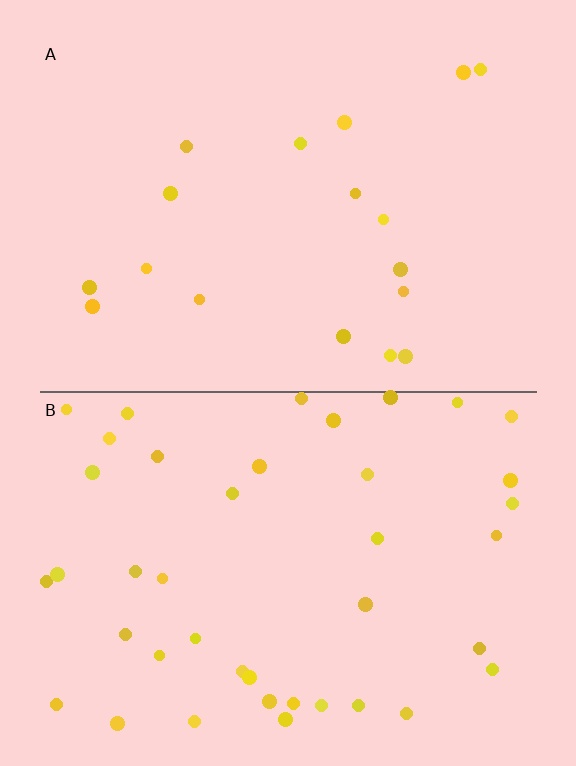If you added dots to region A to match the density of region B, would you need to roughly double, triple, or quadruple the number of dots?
Approximately double.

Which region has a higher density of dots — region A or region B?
B (the bottom).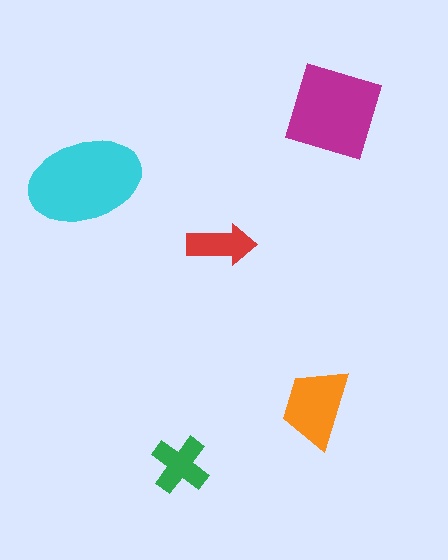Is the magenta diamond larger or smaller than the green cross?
Larger.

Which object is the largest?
The cyan ellipse.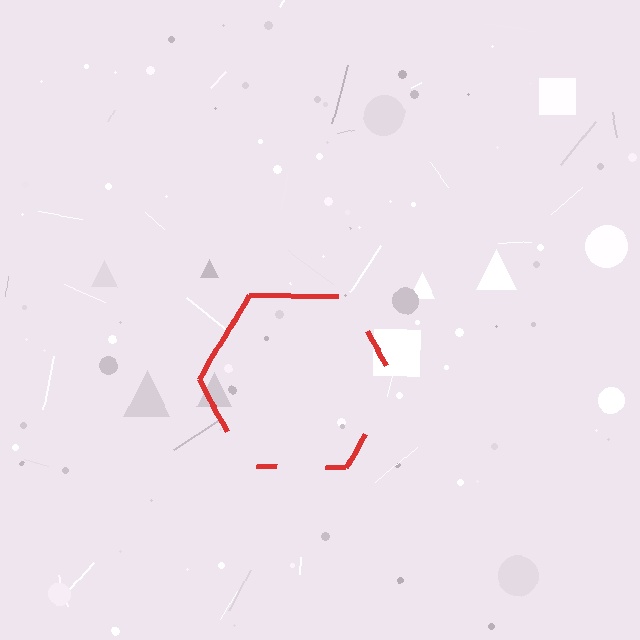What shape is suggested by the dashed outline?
The dashed outline suggests a hexagon.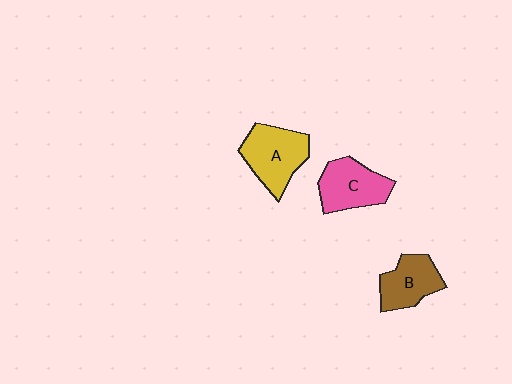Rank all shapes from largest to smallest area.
From largest to smallest: A (yellow), C (pink), B (brown).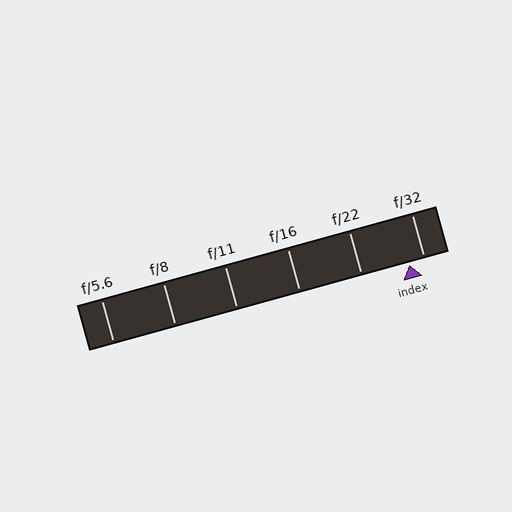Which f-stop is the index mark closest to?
The index mark is closest to f/32.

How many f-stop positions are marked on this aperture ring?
There are 6 f-stop positions marked.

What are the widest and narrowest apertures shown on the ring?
The widest aperture shown is f/5.6 and the narrowest is f/32.